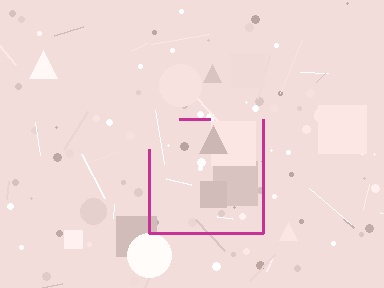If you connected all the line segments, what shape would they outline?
They would outline a square.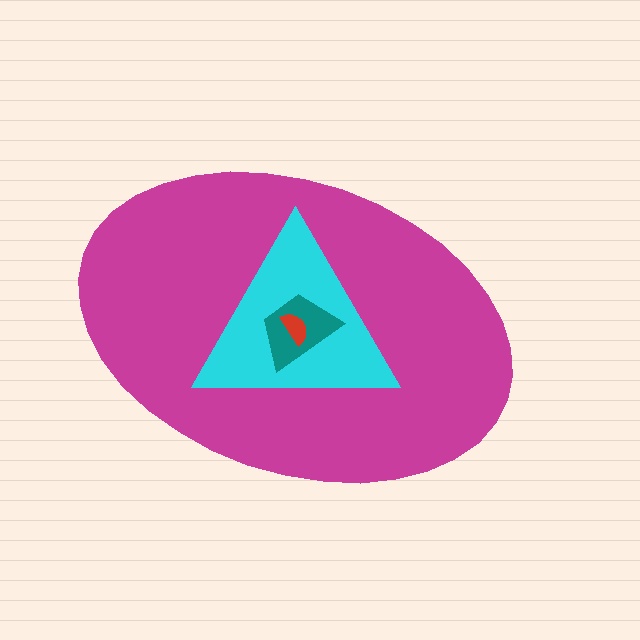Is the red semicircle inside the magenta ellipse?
Yes.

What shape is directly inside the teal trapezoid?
The red semicircle.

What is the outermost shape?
The magenta ellipse.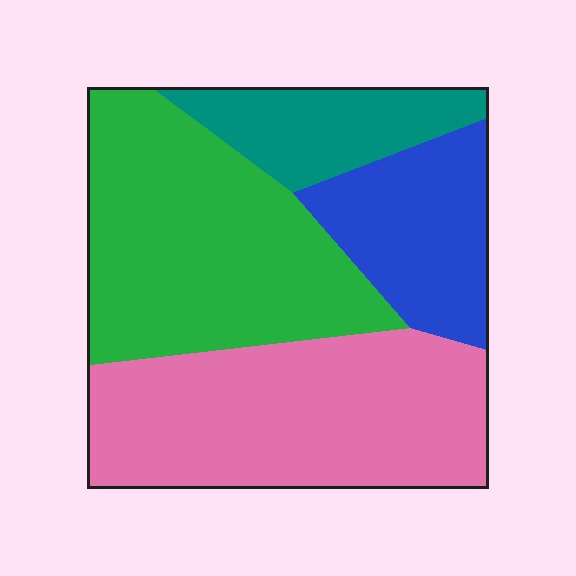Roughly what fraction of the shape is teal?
Teal takes up about one eighth (1/8) of the shape.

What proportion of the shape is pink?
Pink takes up between a third and a half of the shape.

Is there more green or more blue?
Green.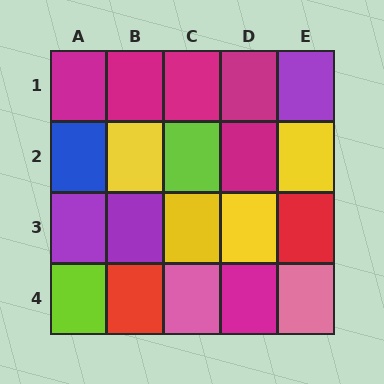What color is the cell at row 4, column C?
Pink.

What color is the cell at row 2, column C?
Lime.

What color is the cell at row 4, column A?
Lime.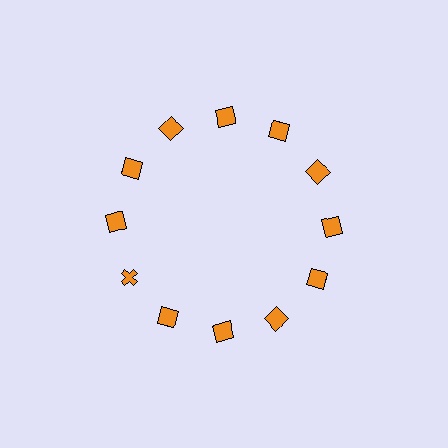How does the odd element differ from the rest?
It has a different shape: cross instead of square.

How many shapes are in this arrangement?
There are 12 shapes arranged in a ring pattern.